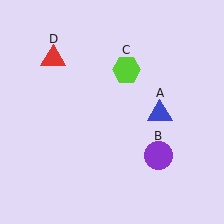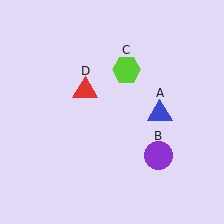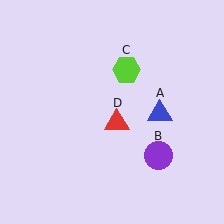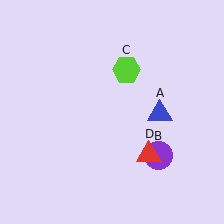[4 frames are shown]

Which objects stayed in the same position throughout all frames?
Blue triangle (object A) and purple circle (object B) and lime hexagon (object C) remained stationary.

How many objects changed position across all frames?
1 object changed position: red triangle (object D).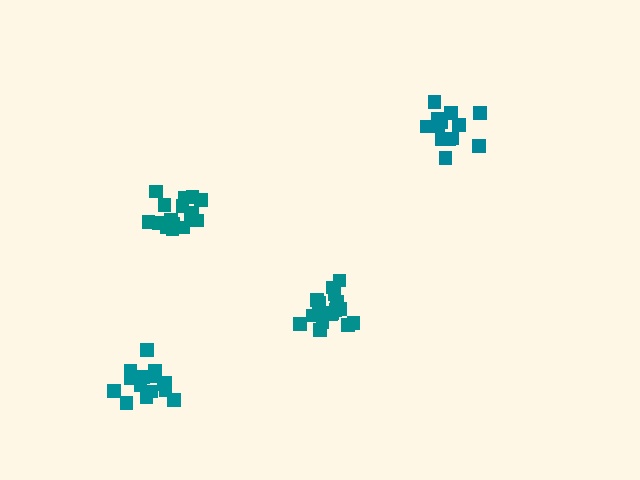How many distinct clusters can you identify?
There are 4 distinct clusters.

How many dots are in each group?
Group 1: 16 dots, Group 2: 18 dots, Group 3: 14 dots, Group 4: 18 dots (66 total).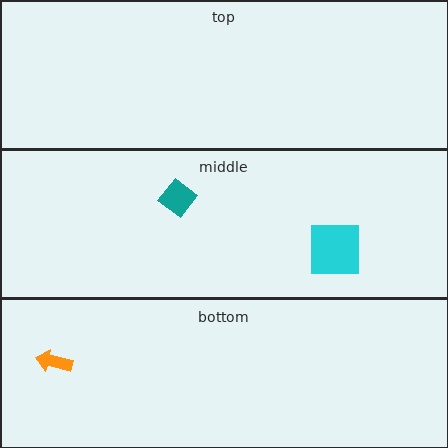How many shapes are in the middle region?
2.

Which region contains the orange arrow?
The bottom region.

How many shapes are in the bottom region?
1.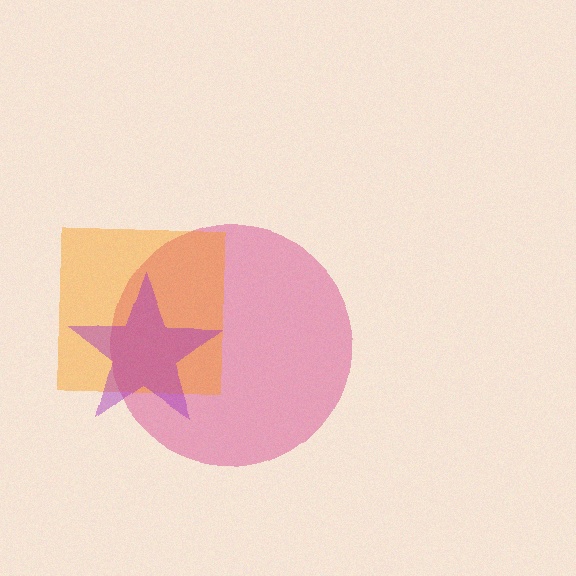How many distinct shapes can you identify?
There are 3 distinct shapes: a magenta circle, an orange square, a purple star.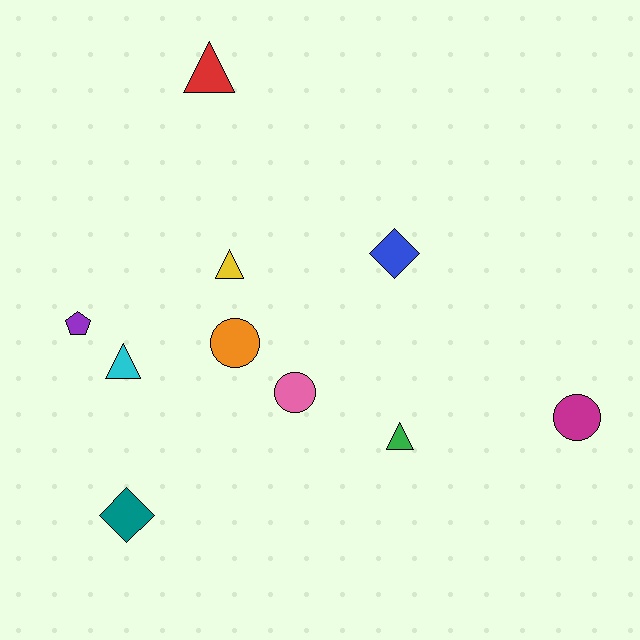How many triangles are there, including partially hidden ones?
There are 4 triangles.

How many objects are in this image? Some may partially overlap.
There are 10 objects.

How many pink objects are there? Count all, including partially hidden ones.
There is 1 pink object.